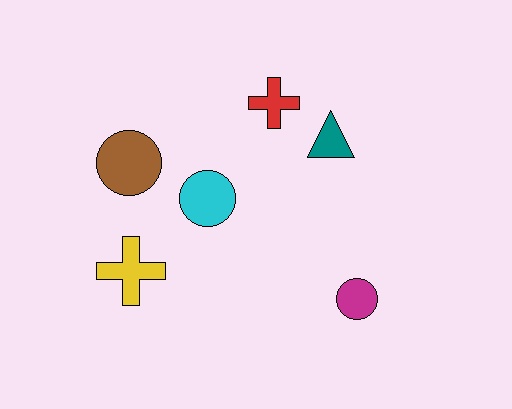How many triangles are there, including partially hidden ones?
There is 1 triangle.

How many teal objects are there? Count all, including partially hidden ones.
There is 1 teal object.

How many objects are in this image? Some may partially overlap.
There are 6 objects.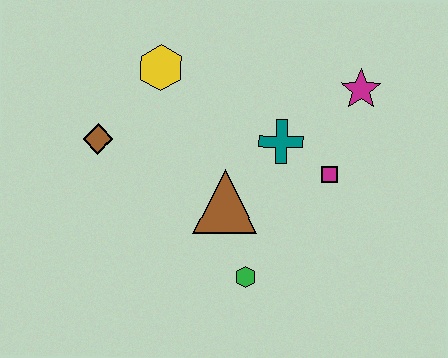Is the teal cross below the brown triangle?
No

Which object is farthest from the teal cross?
The brown diamond is farthest from the teal cross.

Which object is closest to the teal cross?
The magenta square is closest to the teal cross.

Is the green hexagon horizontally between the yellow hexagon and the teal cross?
Yes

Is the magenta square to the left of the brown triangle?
No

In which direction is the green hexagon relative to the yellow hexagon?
The green hexagon is below the yellow hexagon.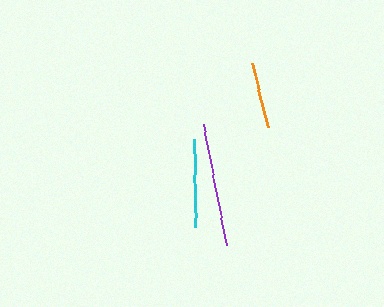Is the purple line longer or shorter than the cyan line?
The purple line is longer than the cyan line.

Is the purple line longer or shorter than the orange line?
The purple line is longer than the orange line.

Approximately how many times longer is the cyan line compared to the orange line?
The cyan line is approximately 1.4 times the length of the orange line.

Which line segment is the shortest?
The orange line is the shortest at approximately 65 pixels.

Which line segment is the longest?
The purple line is the longest at approximately 122 pixels.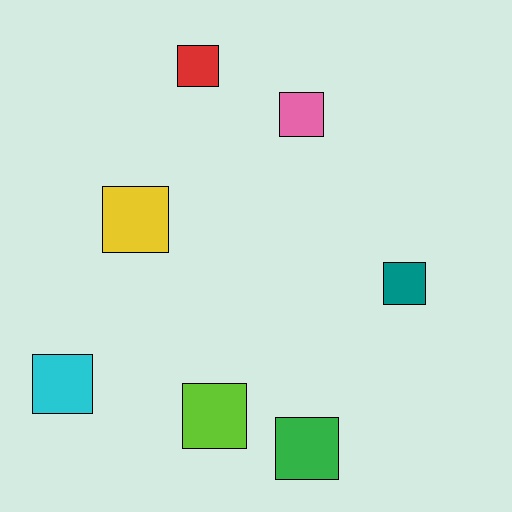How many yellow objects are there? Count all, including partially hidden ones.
There is 1 yellow object.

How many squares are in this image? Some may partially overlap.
There are 7 squares.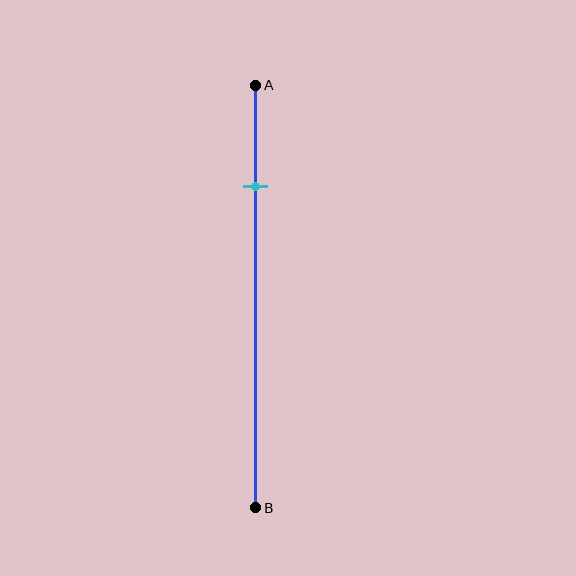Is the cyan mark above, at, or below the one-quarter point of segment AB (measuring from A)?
The cyan mark is approximately at the one-quarter point of segment AB.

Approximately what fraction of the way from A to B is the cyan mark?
The cyan mark is approximately 25% of the way from A to B.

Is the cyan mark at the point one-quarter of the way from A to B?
Yes, the mark is approximately at the one-quarter point.